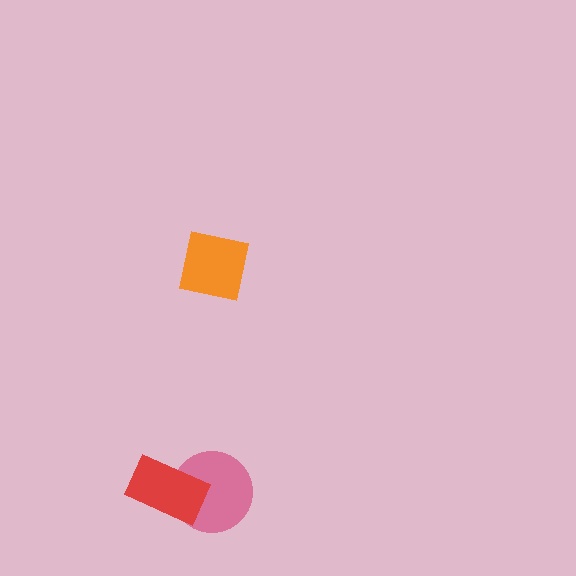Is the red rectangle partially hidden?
No, no other shape covers it.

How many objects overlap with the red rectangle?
1 object overlaps with the red rectangle.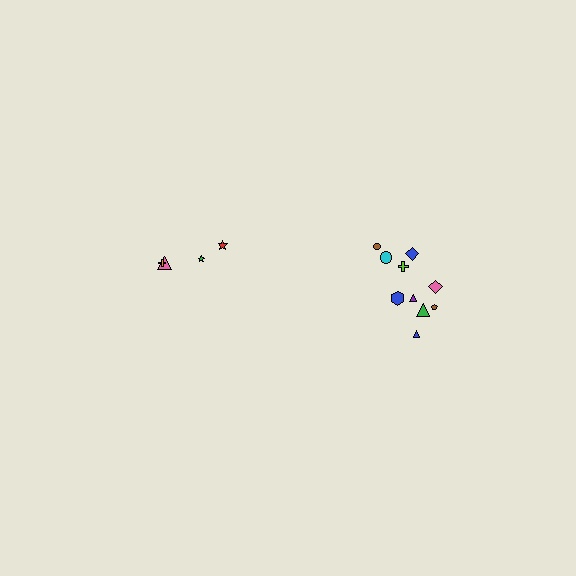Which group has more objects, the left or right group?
The right group.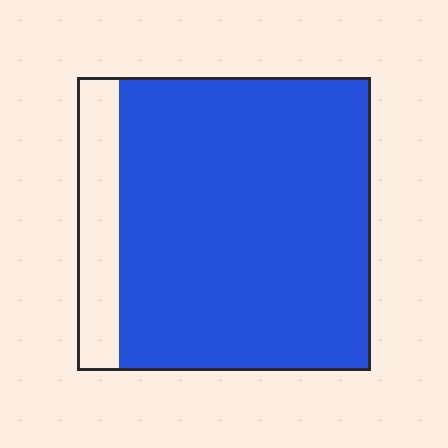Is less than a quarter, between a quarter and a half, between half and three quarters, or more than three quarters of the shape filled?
More than three quarters.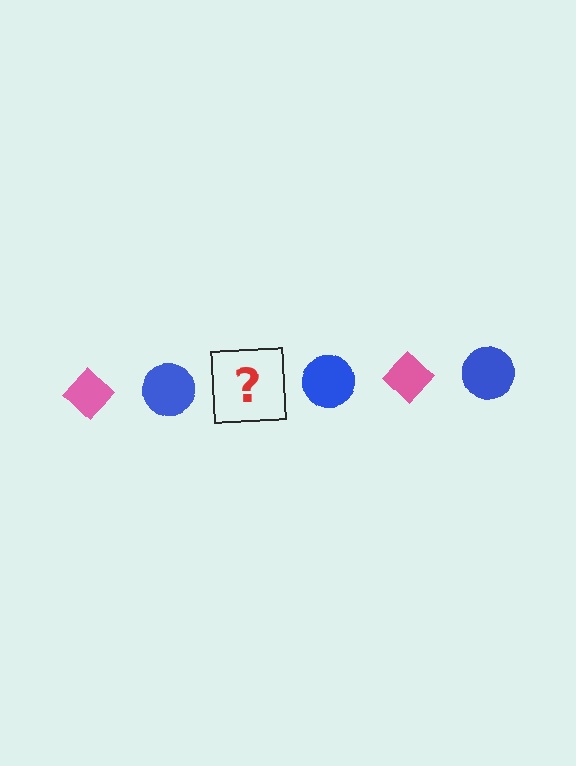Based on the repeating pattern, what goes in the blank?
The blank should be a pink diamond.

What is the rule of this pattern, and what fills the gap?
The rule is that the pattern alternates between pink diamond and blue circle. The gap should be filled with a pink diamond.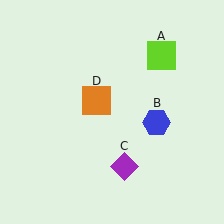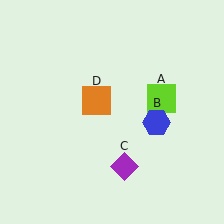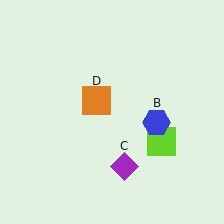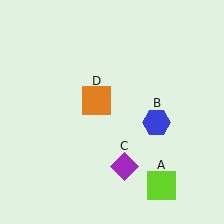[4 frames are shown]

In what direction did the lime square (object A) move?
The lime square (object A) moved down.